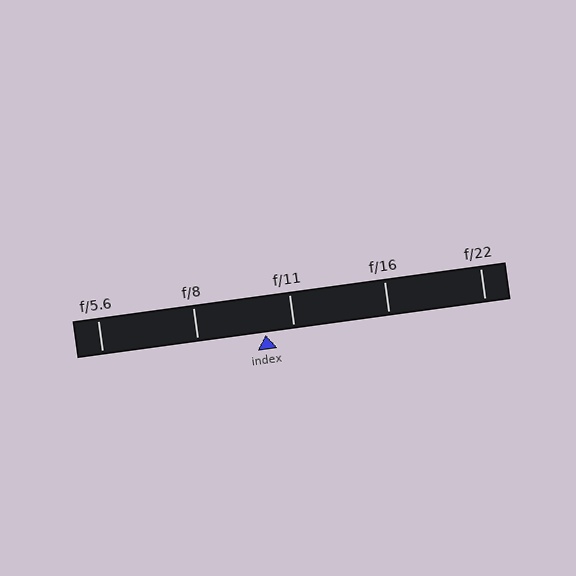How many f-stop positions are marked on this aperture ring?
There are 5 f-stop positions marked.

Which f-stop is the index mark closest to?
The index mark is closest to f/11.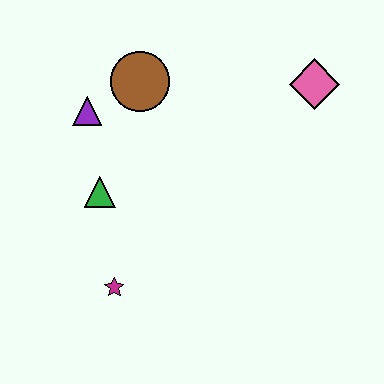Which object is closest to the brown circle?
The purple triangle is closest to the brown circle.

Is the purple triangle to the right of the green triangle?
No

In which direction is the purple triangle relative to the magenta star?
The purple triangle is above the magenta star.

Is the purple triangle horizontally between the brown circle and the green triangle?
No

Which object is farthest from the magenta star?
The pink diamond is farthest from the magenta star.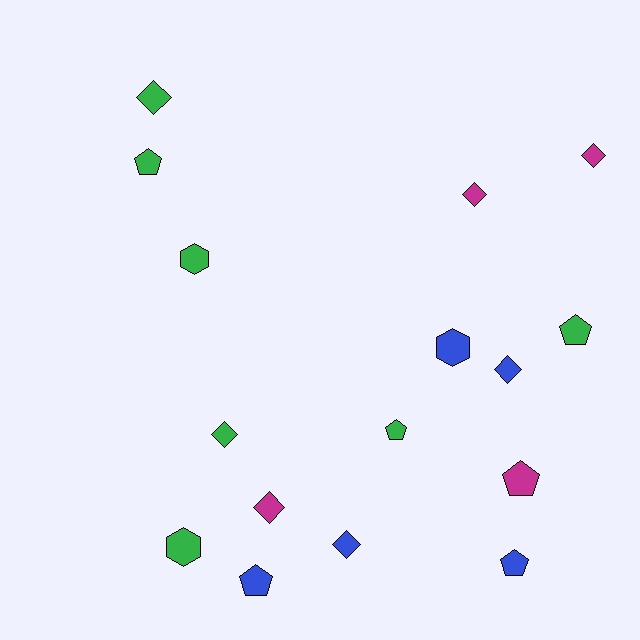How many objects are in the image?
There are 16 objects.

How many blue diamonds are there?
There are 2 blue diamonds.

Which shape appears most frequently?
Diamond, with 7 objects.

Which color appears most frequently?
Green, with 7 objects.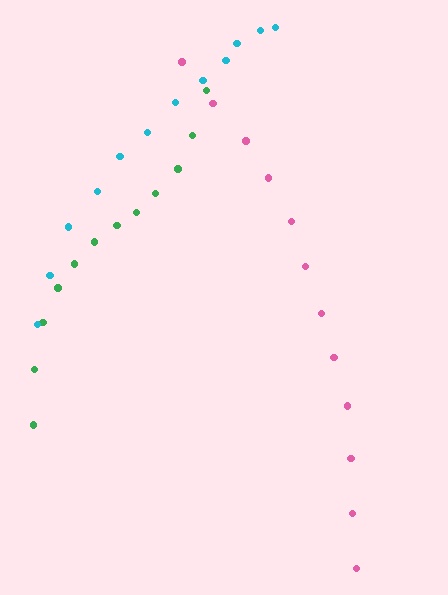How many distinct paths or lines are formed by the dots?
There are 3 distinct paths.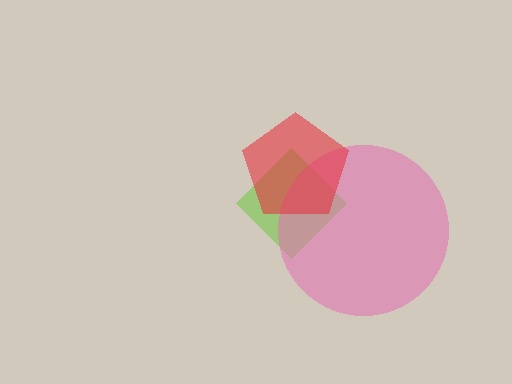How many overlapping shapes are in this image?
There are 3 overlapping shapes in the image.